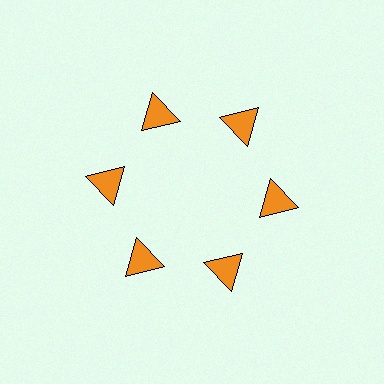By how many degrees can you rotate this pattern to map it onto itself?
The pattern maps onto itself every 60 degrees of rotation.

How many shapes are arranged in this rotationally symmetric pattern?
There are 6 shapes, arranged in 6 groups of 1.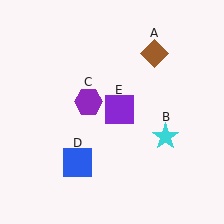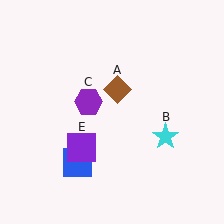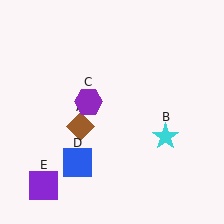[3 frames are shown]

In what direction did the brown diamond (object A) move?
The brown diamond (object A) moved down and to the left.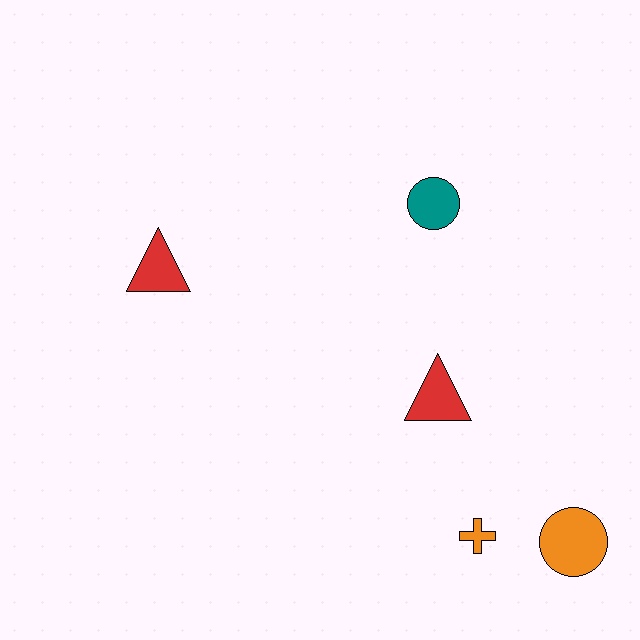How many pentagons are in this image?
There are no pentagons.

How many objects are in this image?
There are 5 objects.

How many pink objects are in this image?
There are no pink objects.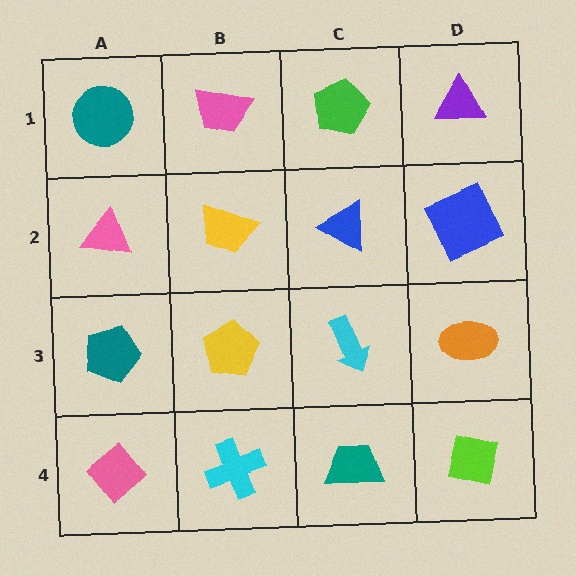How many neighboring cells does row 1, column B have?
3.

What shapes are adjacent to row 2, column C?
A green pentagon (row 1, column C), a cyan arrow (row 3, column C), a yellow trapezoid (row 2, column B), a blue square (row 2, column D).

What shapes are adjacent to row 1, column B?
A yellow trapezoid (row 2, column B), a teal circle (row 1, column A), a green pentagon (row 1, column C).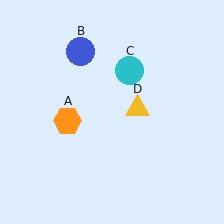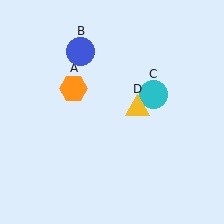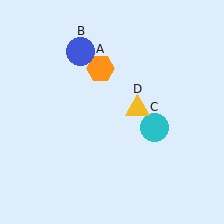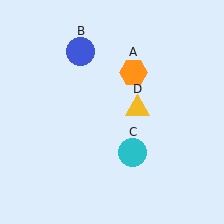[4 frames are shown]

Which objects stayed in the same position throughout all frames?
Blue circle (object B) and yellow triangle (object D) remained stationary.